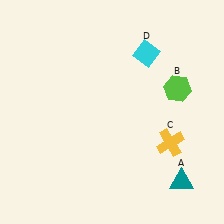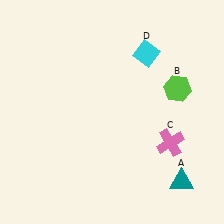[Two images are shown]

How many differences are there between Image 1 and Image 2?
There is 1 difference between the two images.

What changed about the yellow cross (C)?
In Image 1, C is yellow. In Image 2, it changed to pink.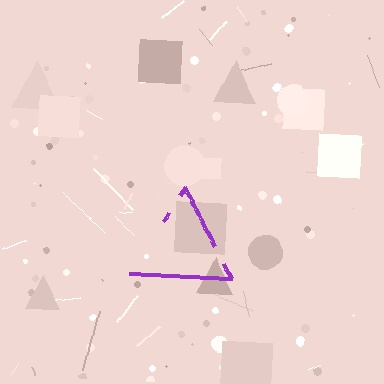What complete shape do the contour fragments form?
The contour fragments form a triangle.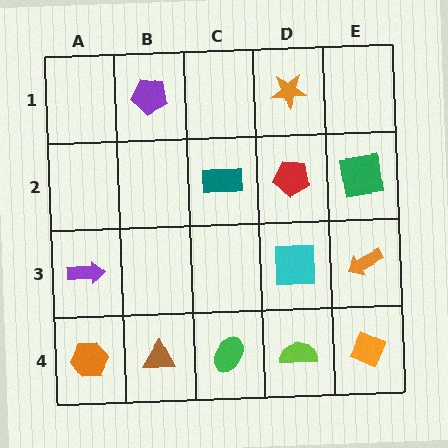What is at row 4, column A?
An orange hexagon.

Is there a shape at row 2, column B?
No, that cell is empty.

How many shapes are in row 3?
3 shapes.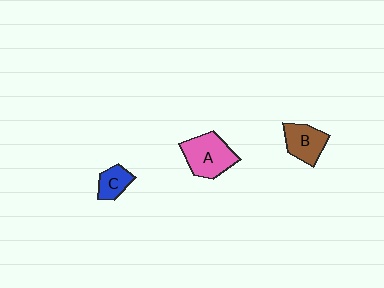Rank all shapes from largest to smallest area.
From largest to smallest: A (pink), B (brown), C (blue).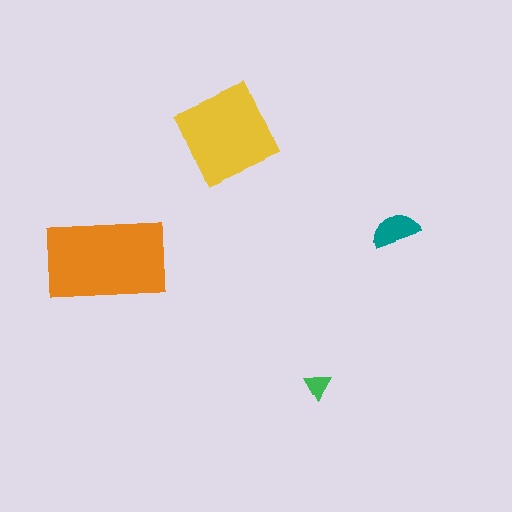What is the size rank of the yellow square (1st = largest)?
2nd.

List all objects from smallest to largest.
The green triangle, the teal semicircle, the yellow square, the orange rectangle.